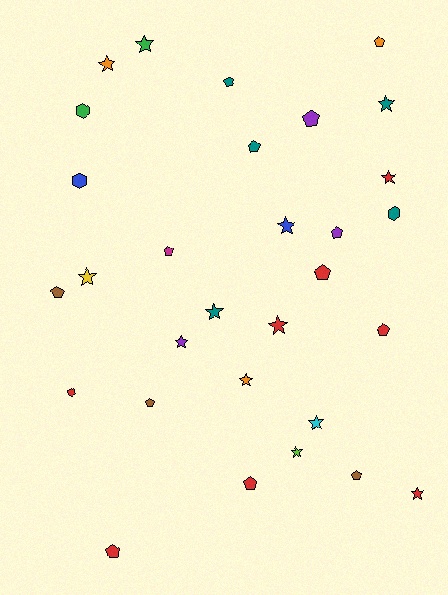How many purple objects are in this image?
There are 3 purple objects.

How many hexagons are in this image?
There are 4 hexagons.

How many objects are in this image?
There are 30 objects.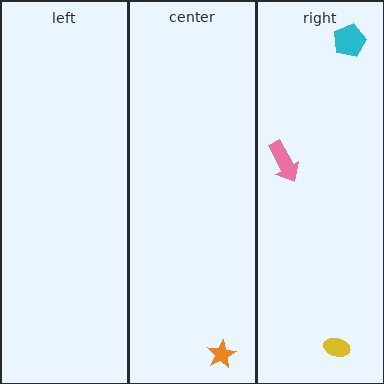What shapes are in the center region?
The orange star.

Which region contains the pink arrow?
The right region.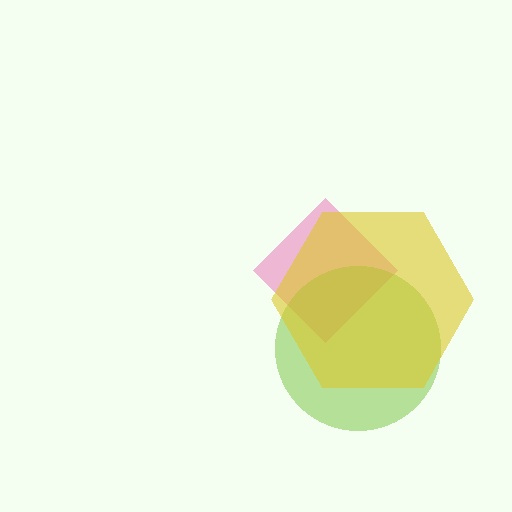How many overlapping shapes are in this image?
There are 3 overlapping shapes in the image.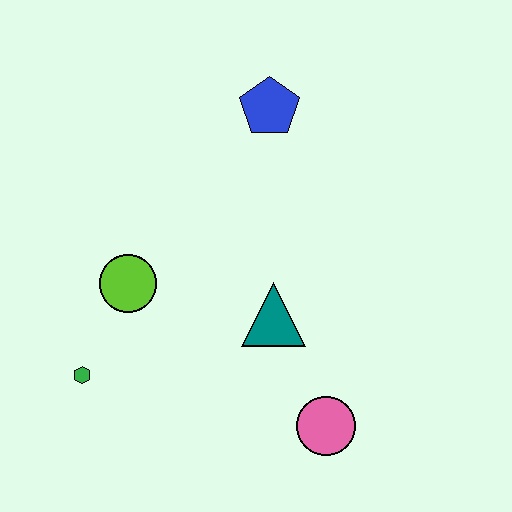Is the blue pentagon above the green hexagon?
Yes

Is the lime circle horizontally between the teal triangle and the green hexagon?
Yes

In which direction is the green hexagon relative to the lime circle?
The green hexagon is below the lime circle.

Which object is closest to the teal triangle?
The pink circle is closest to the teal triangle.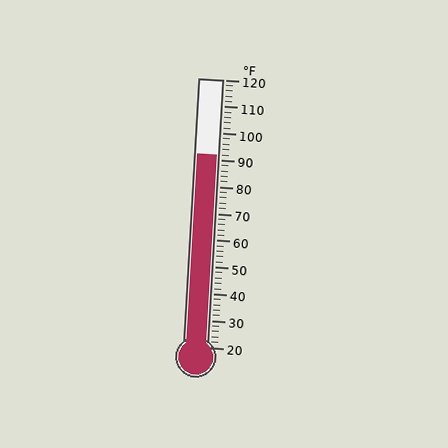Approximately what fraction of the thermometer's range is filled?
The thermometer is filled to approximately 70% of its range.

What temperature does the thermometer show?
The thermometer shows approximately 92°F.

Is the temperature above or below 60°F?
The temperature is above 60°F.